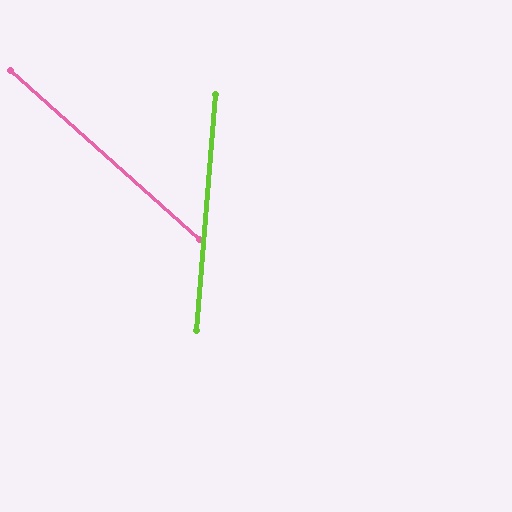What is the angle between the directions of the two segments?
Approximately 53 degrees.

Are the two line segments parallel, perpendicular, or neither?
Neither parallel nor perpendicular — they differ by about 53°.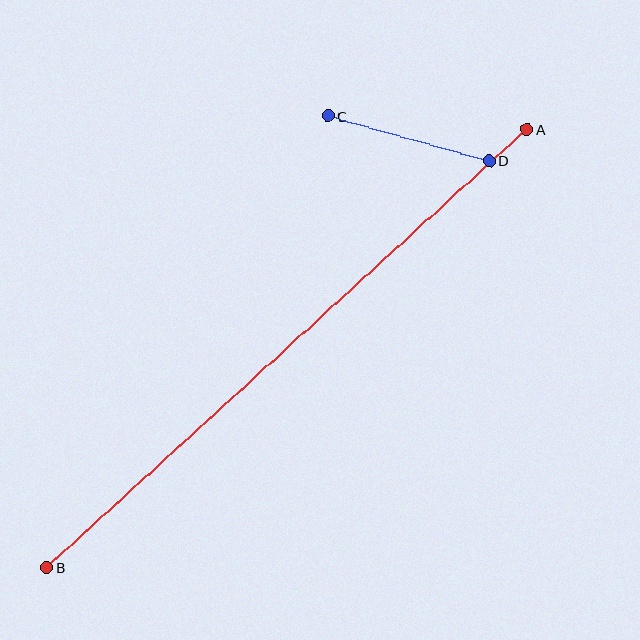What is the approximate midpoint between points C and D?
The midpoint is at approximately (409, 138) pixels.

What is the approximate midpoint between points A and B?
The midpoint is at approximately (287, 348) pixels.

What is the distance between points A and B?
The distance is approximately 650 pixels.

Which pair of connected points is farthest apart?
Points A and B are farthest apart.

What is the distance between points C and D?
The distance is approximately 168 pixels.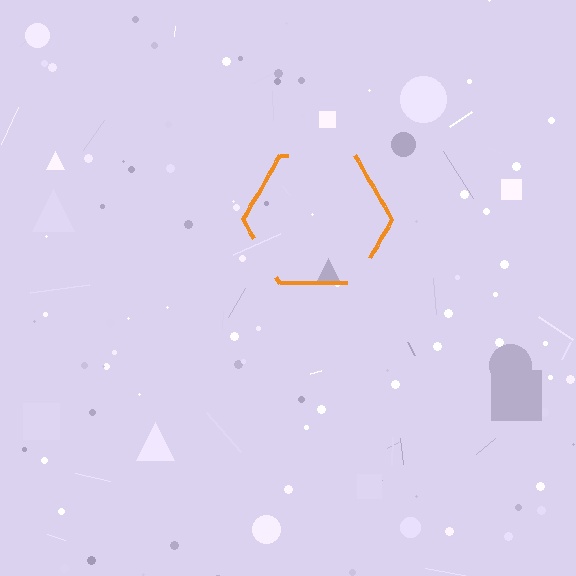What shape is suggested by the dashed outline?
The dashed outline suggests a hexagon.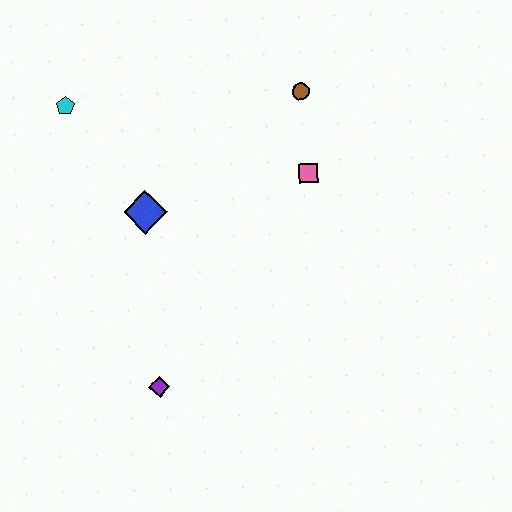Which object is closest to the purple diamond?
The blue diamond is closest to the purple diamond.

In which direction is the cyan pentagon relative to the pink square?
The cyan pentagon is to the left of the pink square.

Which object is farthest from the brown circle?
The purple diamond is farthest from the brown circle.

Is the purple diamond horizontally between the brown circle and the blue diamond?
Yes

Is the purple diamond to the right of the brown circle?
No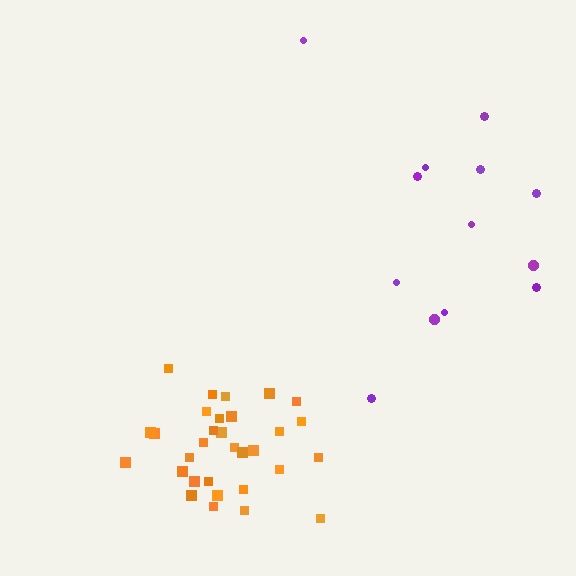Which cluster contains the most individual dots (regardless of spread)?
Orange (31).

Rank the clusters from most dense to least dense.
orange, purple.